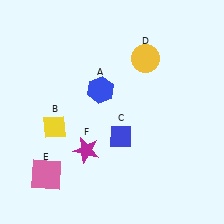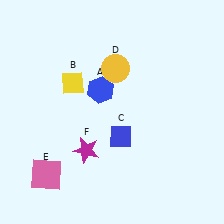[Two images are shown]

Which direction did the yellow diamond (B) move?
The yellow diamond (B) moved up.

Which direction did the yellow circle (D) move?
The yellow circle (D) moved left.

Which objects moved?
The objects that moved are: the yellow diamond (B), the yellow circle (D).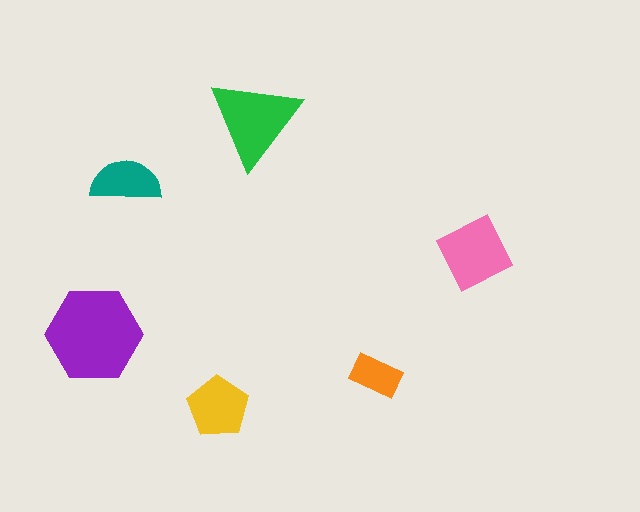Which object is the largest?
The purple hexagon.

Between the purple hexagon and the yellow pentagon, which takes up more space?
The purple hexagon.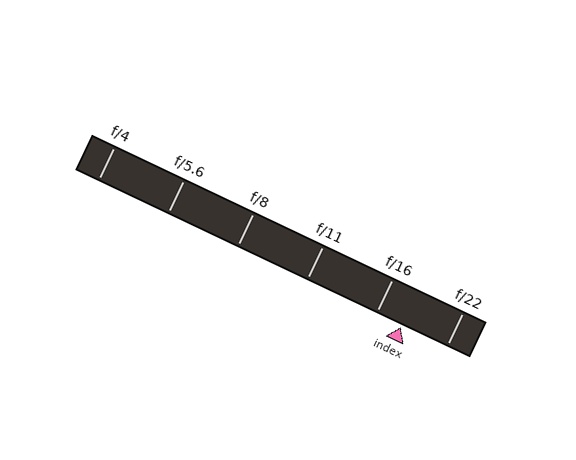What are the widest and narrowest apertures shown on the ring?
The widest aperture shown is f/4 and the narrowest is f/22.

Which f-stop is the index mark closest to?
The index mark is closest to f/16.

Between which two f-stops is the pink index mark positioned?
The index mark is between f/16 and f/22.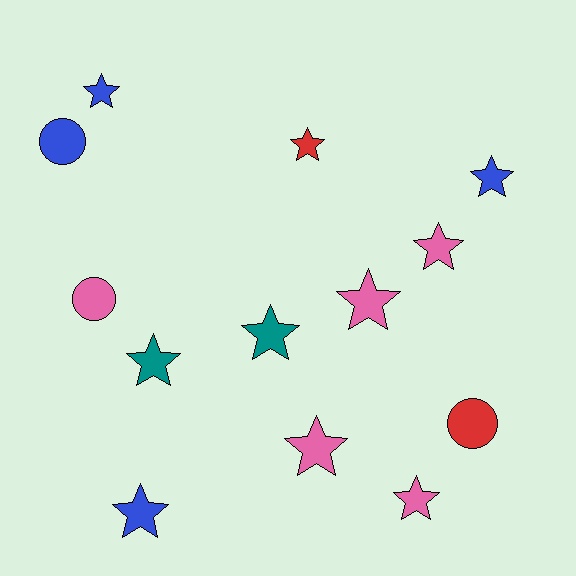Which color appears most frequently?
Pink, with 5 objects.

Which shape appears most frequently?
Star, with 10 objects.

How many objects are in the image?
There are 13 objects.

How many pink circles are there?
There is 1 pink circle.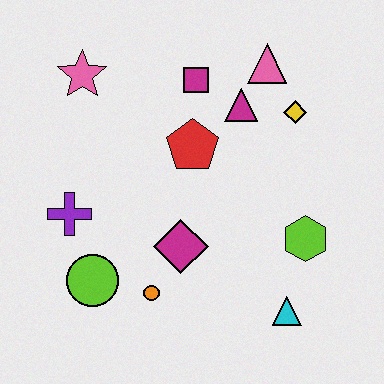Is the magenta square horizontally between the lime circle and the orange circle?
No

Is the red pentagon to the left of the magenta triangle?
Yes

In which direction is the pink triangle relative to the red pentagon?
The pink triangle is above the red pentagon.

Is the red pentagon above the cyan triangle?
Yes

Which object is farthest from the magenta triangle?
The lime circle is farthest from the magenta triangle.